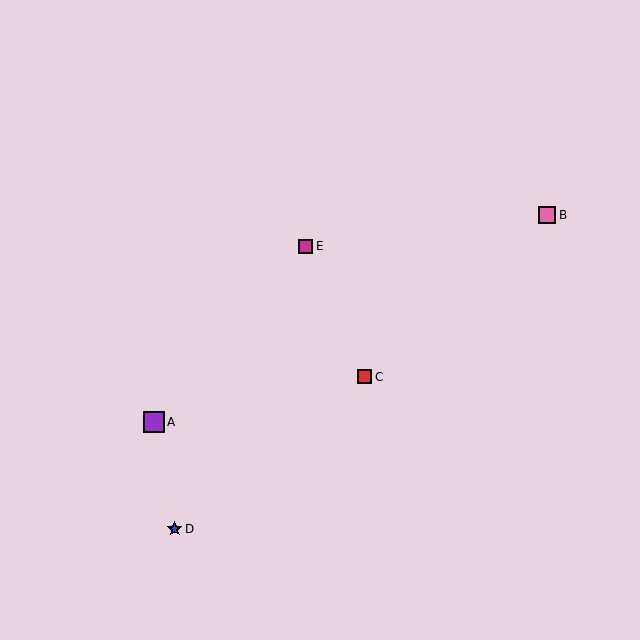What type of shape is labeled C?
Shape C is a red square.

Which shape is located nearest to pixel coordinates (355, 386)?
The red square (labeled C) at (365, 377) is nearest to that location.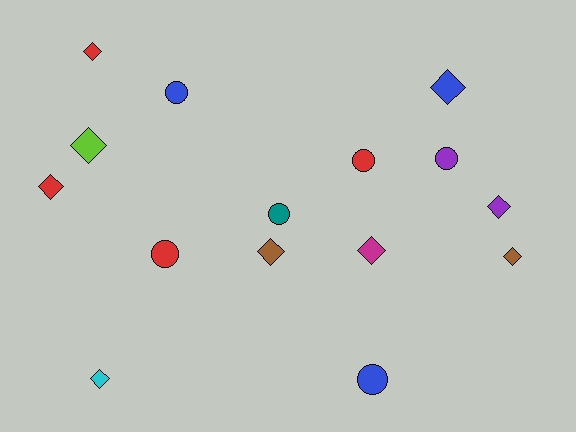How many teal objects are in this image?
There is 1 teal object.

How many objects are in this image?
There are 15 objects.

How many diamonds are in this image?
There are 9 diamonds.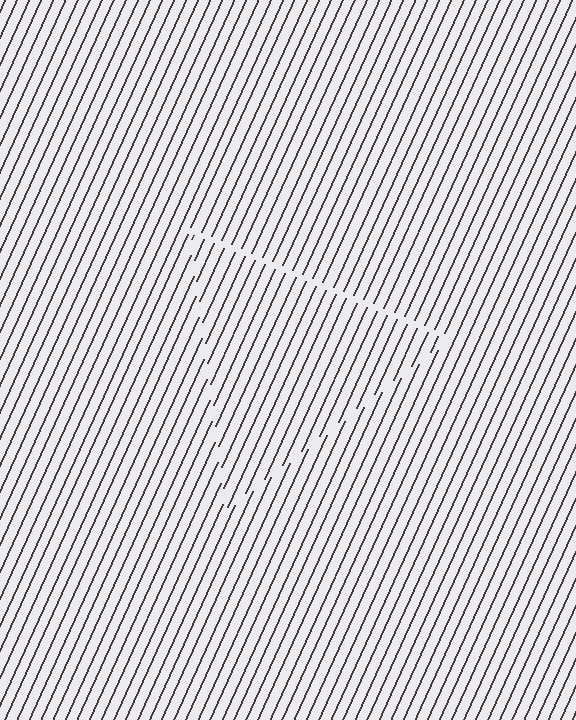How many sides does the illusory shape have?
3 sides — the line-ends trace a triangle.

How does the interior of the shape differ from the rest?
The interior of the shape contains the same grating, shifted by half a period — the contour is defined by the phase discontinuity where line-ends from the inner and outer gratings abut.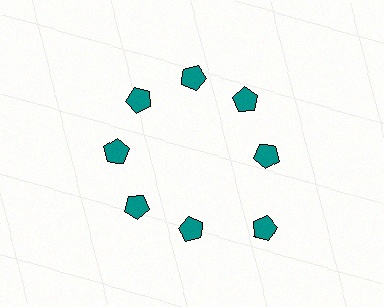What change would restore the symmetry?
The symmetry would be restored by moving it inward, back onto the ring so that all 8 pentagons sit at equal angles and equal distance from the center.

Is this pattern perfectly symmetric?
No. The 8 teal pentagons are arranged in a ring, but one element near the 4 o'clock position is pushed outward from the center, breaking the 8-fold rotational symmetry.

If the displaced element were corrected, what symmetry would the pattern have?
It would have 8-fold rotational symmetry — the pattern would map onto itself every 45 degrees.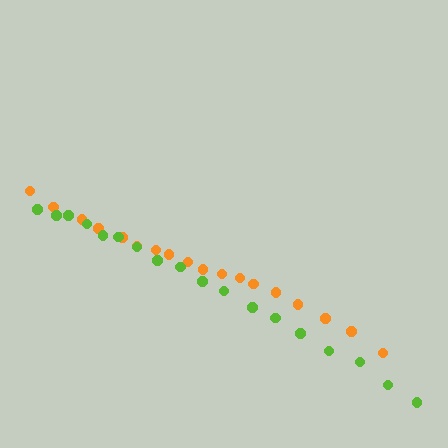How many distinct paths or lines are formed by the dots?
There are 2 distinct paths.